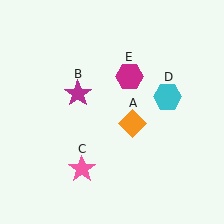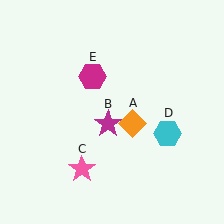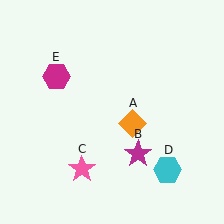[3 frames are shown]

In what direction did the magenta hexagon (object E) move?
The magenta hexagon (object E) moved left.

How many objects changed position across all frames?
3 objects changed position: magenta star (object B), cyan hexagon (object D), magenta hexagon (object E).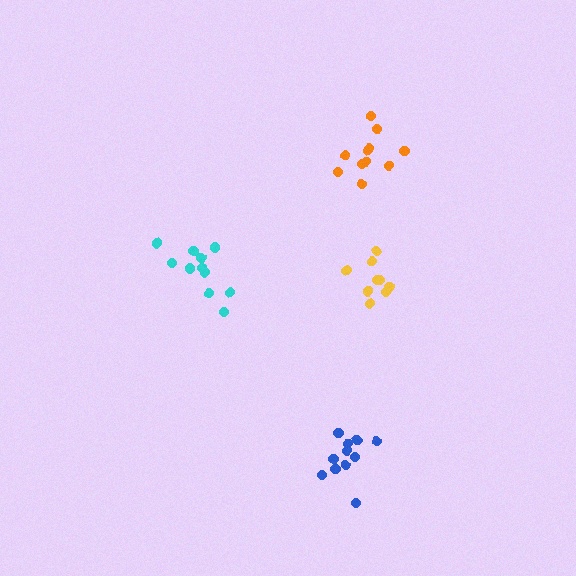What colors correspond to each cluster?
The clusters are colored: yellow, cyan, blue, orange.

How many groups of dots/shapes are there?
There are 4 groups.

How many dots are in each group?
Group 1: 9 dots, Group 2: 11 dots, Group 3: 11 dots, Group 4: 11 dots (42 total).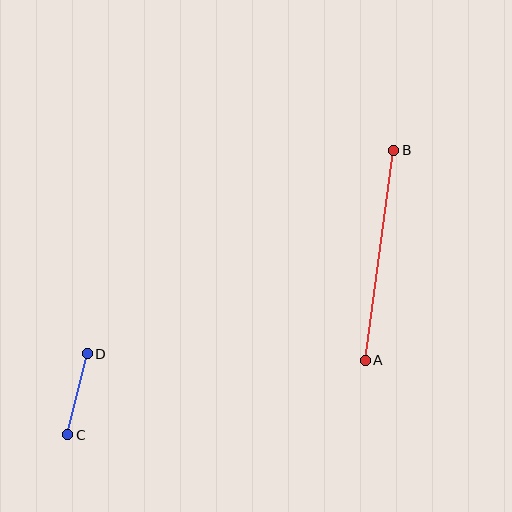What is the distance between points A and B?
The distance is approximately 212 pixels.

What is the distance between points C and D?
The distance is approximately 83 pixels.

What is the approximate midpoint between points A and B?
The midpoint is at approximately (379, 255) pixels.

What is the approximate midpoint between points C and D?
The midpoint is at approximately (77, 394) pixels.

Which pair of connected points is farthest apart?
Points A and B are farthest apart.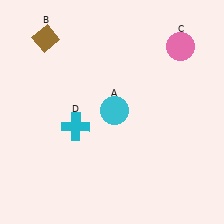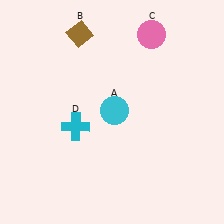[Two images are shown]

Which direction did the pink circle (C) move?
The pink circle (C) moved left.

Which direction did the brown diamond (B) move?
The brown diamond (B) moved right.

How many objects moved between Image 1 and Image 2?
2 objects moved between the two images.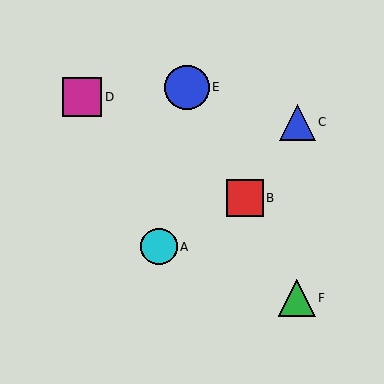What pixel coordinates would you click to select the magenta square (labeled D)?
Click at (82, 97) to select the magenta square D.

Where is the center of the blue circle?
The center of the blue circle is at (187, 87).